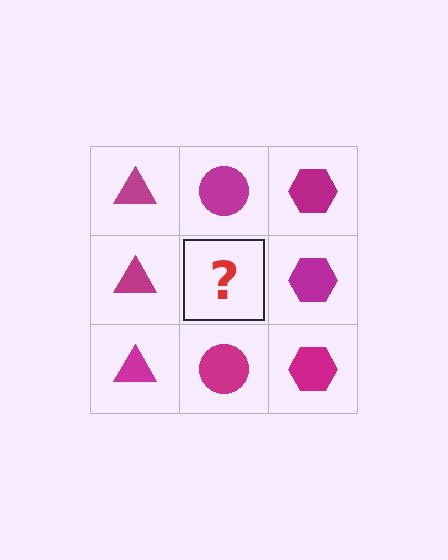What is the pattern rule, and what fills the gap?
The rule is that each column has a consistent shape. The gap should be filled with a magenta circle.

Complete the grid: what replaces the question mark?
The question mark should be replaced with a magenta circle.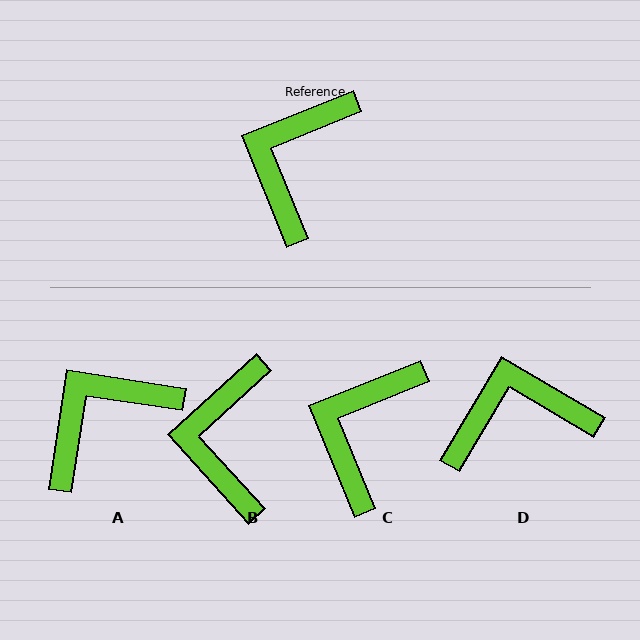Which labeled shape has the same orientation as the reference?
C.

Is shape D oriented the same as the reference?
No, it is off by about 53 degrees.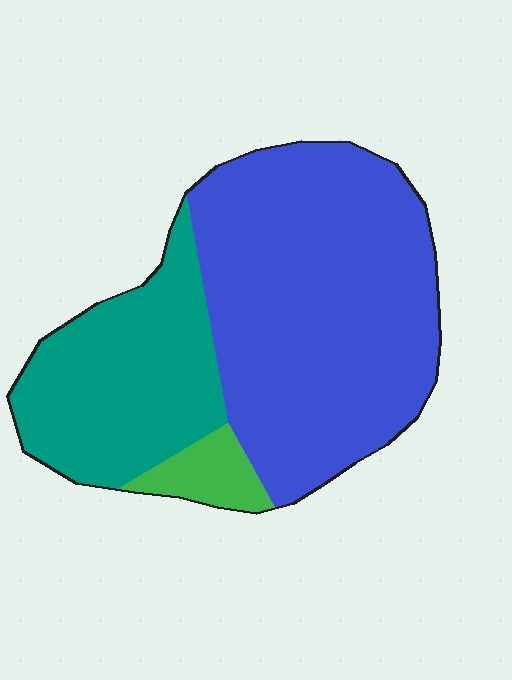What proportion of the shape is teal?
Teal takes up between a quarter and a half of the shape.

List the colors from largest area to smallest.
From largest to smallest: blue, teal, green.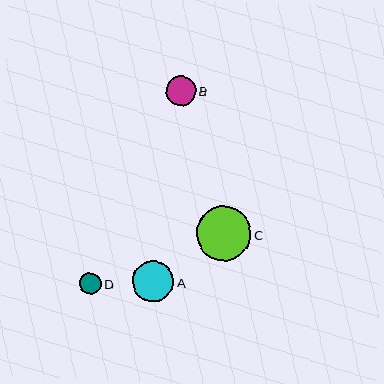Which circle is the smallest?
Circle D is the smallest with a size of approximately 21 pixels.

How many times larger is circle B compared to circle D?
Circle B is approximately 1.4 times the size of circle D.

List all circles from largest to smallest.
From largest to smallest: C, A, B, D.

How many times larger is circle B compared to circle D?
Circle B is approximately 1.4 times the size of circle D.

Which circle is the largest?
Circle C is the largest with a size of approximately 54 pixels.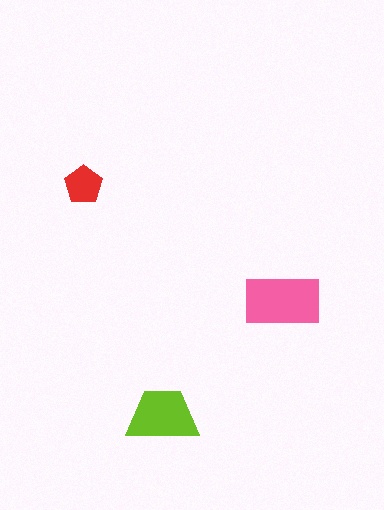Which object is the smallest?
The red pentagon.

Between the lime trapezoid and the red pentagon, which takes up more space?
The lime trapezoid.